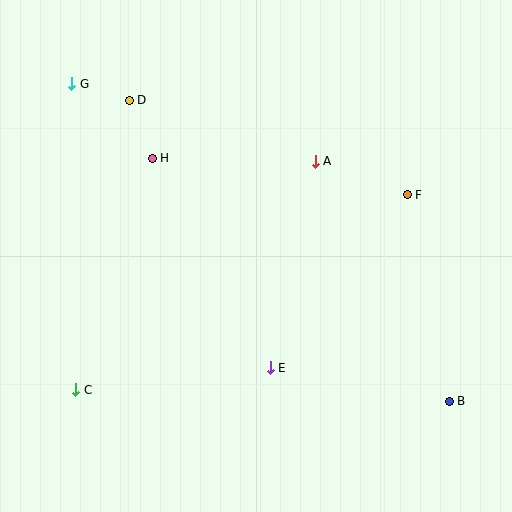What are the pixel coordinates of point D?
Point D is at (129, 100).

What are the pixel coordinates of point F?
Point F is at (407, 195).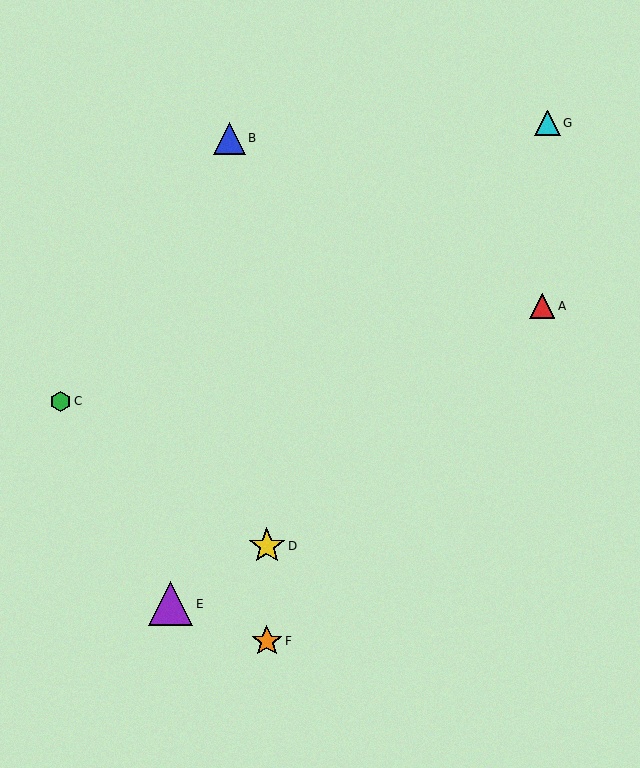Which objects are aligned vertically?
Objects D, F are aligned vertically.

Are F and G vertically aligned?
No, F is at x≈267 and G is at x≈547.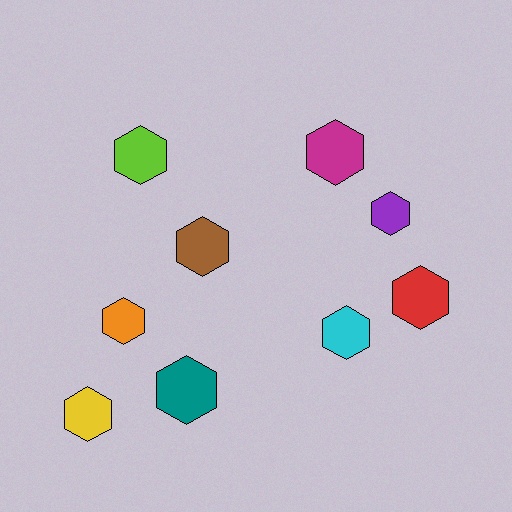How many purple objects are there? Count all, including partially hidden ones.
There is 1 purple object.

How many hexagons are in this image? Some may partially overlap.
There are 9 hexagons.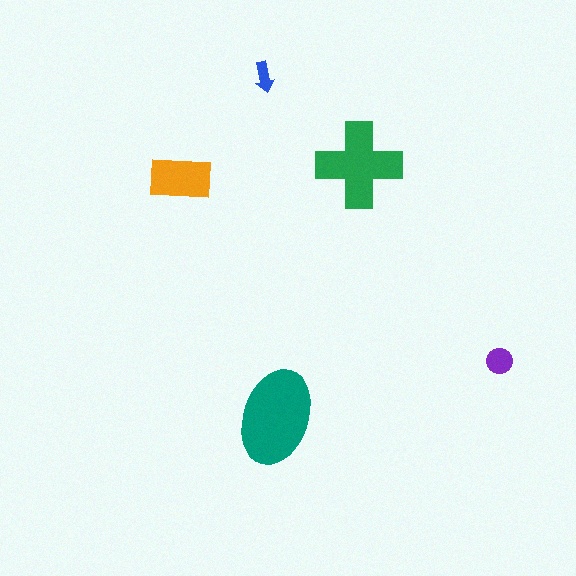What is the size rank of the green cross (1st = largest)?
2nd.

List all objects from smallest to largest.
The blue arrow, the purple circle, the orange rectangle, the green cross, the teal ellipse.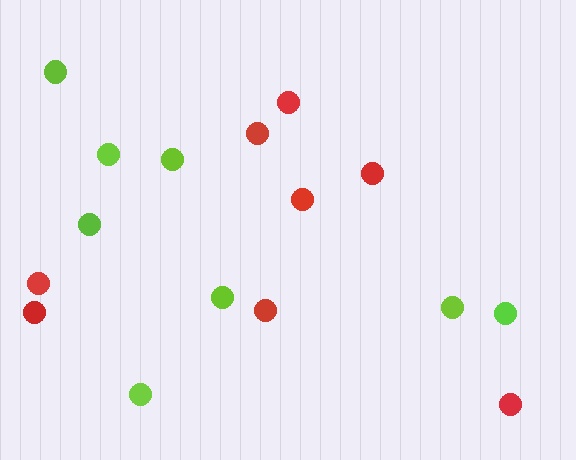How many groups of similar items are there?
There are 2 groups: one group of lime circles (8) and one group of red circles (8).